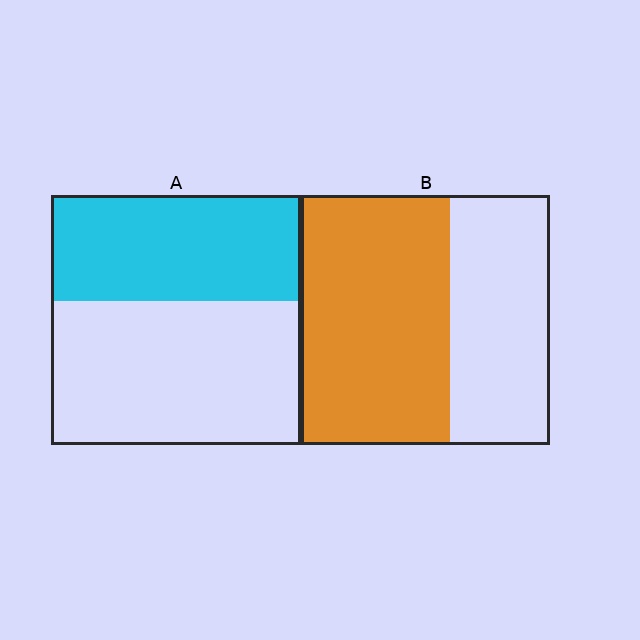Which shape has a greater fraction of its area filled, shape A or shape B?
Shape B.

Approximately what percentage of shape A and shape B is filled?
A is approximately 40% and B is approximately 60%.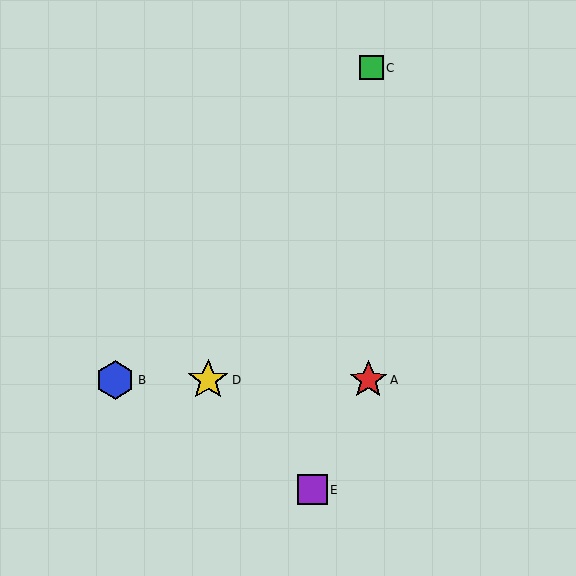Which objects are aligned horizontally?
Objects A, B, D are aligned horizontally.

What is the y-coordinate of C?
Object C is at y≈68.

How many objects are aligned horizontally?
3 objects (A, B, D) are aligned horizontally.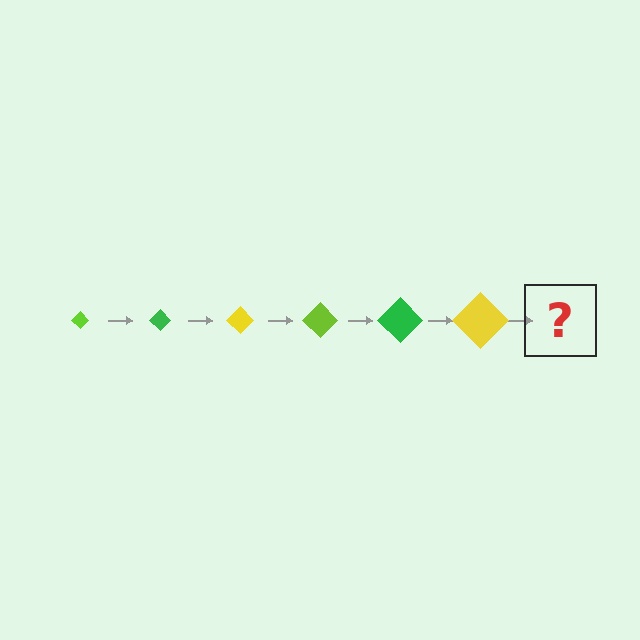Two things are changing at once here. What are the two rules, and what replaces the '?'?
The two rules are that the diamond grows larger each step and the color cycles through lime, green, and yellow. The '?' should be a lime diamond, larger than the previous one.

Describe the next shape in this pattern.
It should be a lime diamond, larger than the previous one.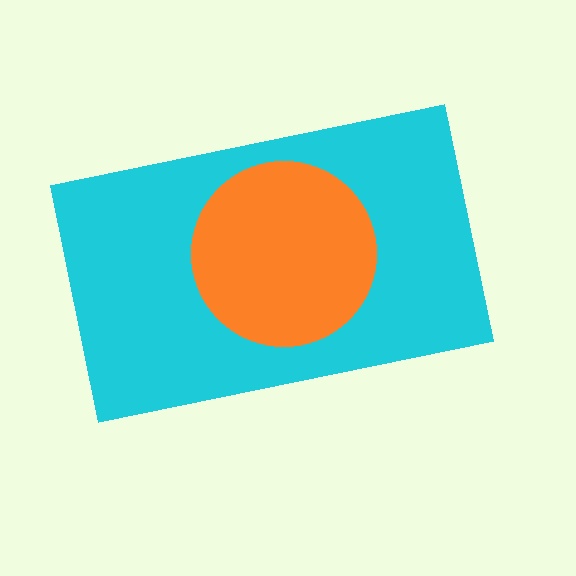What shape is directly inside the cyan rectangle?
The orange circle.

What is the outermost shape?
The cyan rectangle.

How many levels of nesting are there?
2.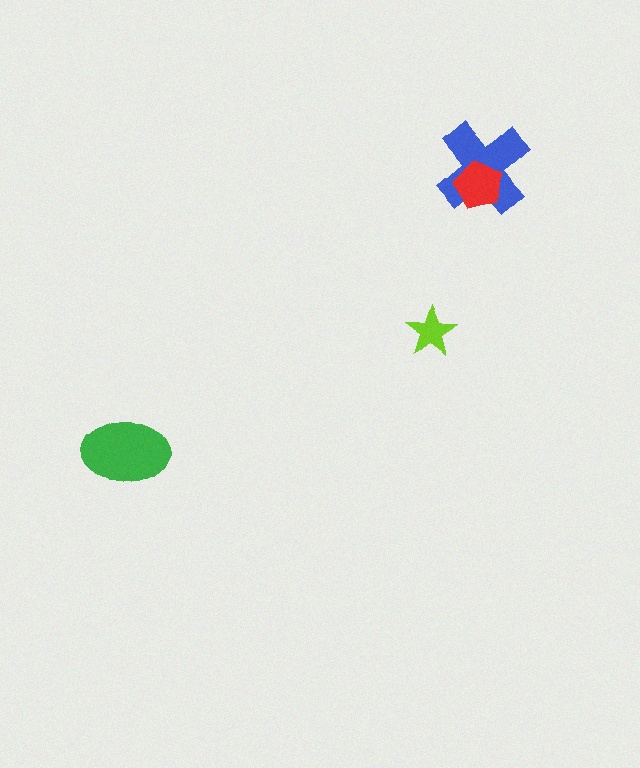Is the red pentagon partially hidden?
No, no other shape covers it.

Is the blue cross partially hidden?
Yes, it is partially covered by another shape.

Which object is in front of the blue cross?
The red pentagon is in front of the blue cross.